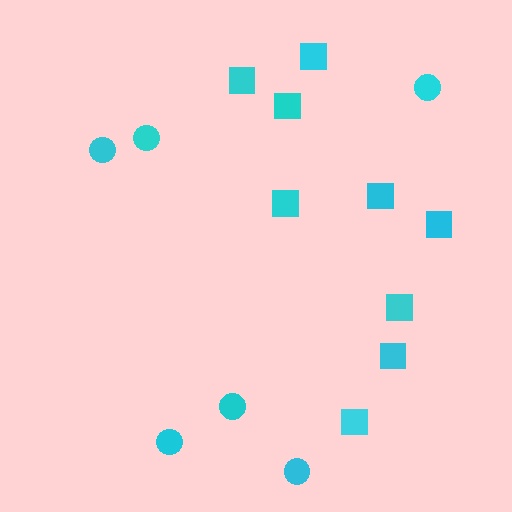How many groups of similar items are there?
There are 2 groups: one group of squares (9) and one group of circles (6).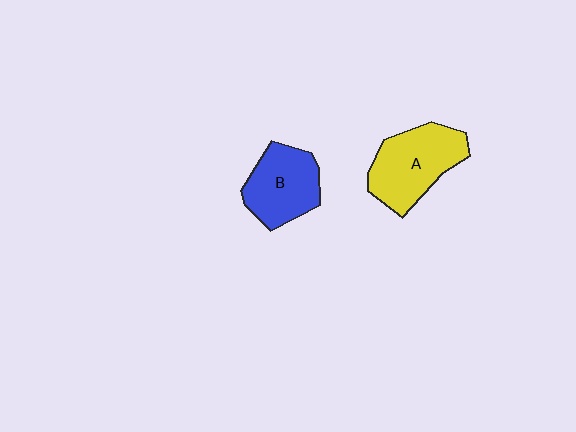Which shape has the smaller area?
Shape B (blue).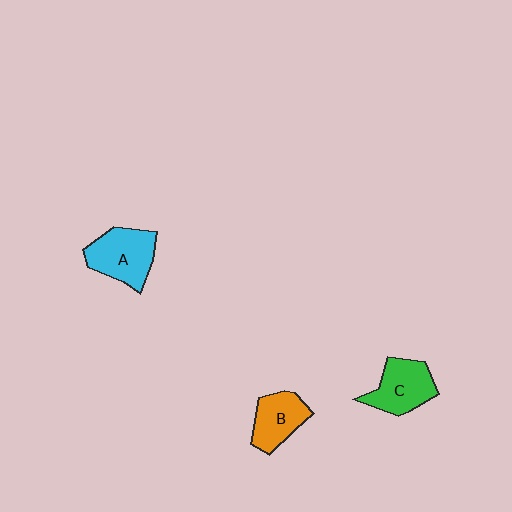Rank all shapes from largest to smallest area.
From largest to smallest: A (cyan), C (green), B (orange).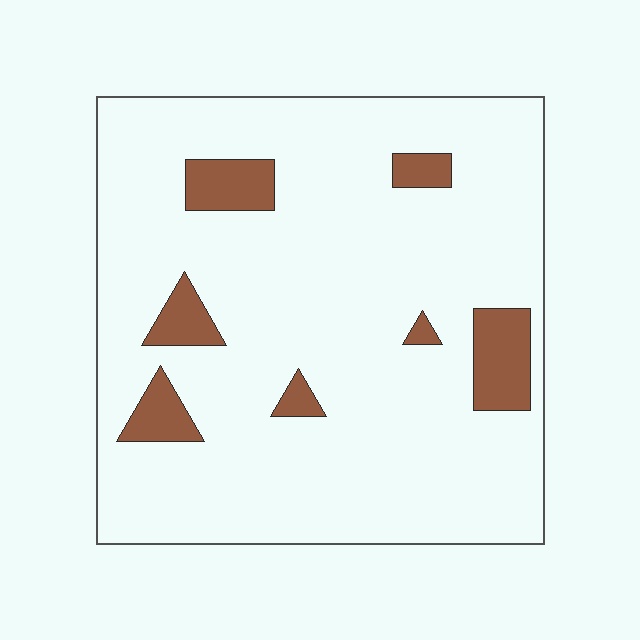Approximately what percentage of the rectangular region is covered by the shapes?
Approximately 10%.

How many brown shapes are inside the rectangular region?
7.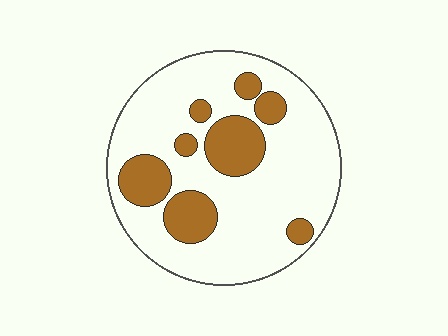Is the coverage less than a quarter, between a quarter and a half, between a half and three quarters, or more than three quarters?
Less than a quarter.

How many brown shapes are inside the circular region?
8.